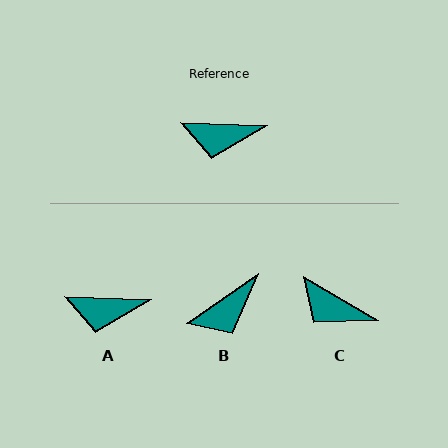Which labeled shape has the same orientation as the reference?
A.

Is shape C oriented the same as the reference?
No, it is off by about 28 degrees.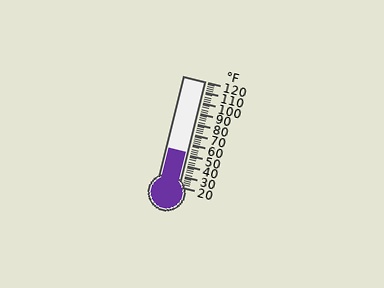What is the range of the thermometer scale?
The thermometer scale ranges from 20°F to 120°F.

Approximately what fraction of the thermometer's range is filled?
The thermometer is filled to approximately 30% of its range.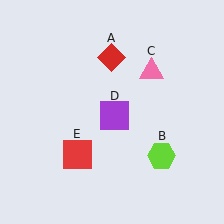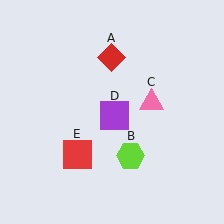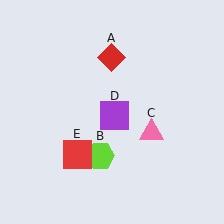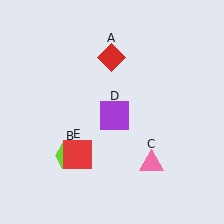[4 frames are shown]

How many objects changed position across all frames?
2 objects changed position: lime hexagon (object B), pink triangle (object C).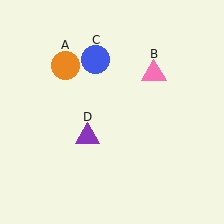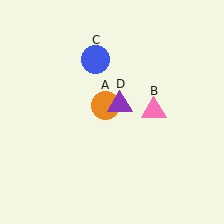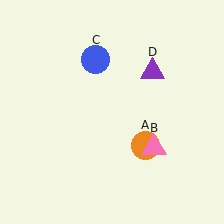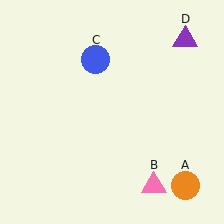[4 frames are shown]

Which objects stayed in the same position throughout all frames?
Blue circle (object C) remained stationary.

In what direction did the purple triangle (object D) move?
The purple triangle (object D) moved up and to the right.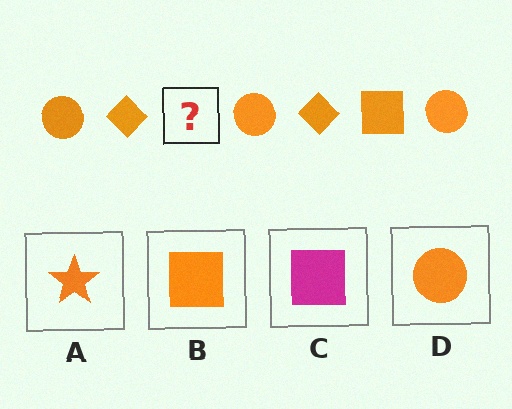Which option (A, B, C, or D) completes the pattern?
B.